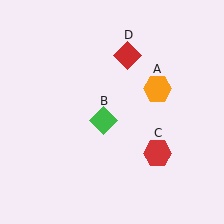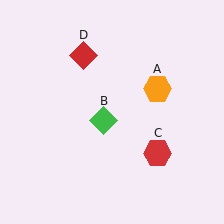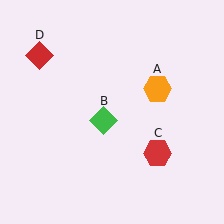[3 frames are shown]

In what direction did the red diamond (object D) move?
The red diamond (object D) moved left.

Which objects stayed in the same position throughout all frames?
Orange hexagon (object A) and green diamond (object B) and red hexagon (object C) remained stationary.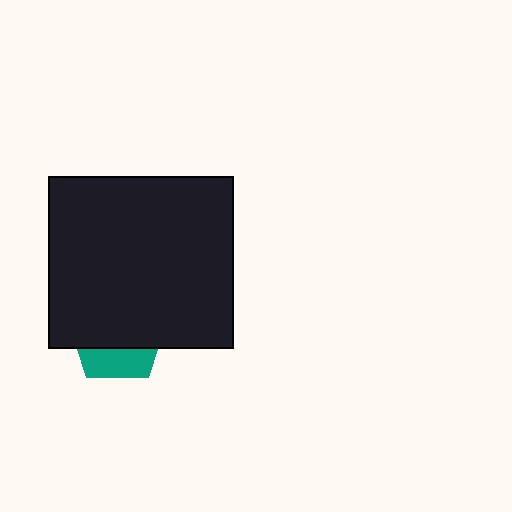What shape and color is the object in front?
The object in front is a black rectangle.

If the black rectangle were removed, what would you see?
You would see the complete teal pentagon.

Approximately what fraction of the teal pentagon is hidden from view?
Roughly 70% of the teal pentagon is hidden behind the black rectangle.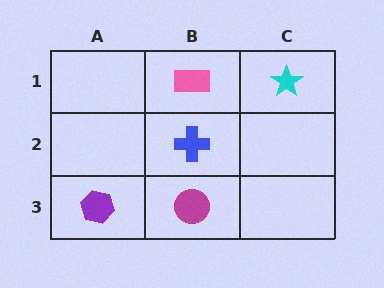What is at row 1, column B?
A pink rectangle.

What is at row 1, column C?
A cyan star.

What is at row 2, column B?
A blue cross.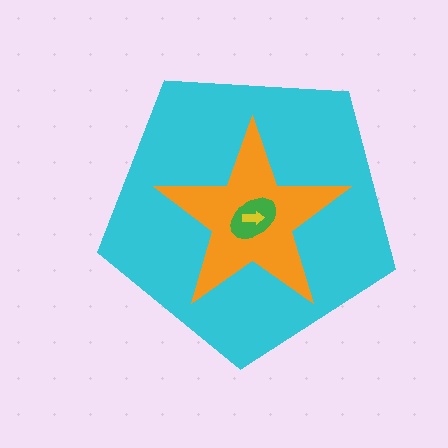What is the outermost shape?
The cyan pentagon.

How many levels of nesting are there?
4.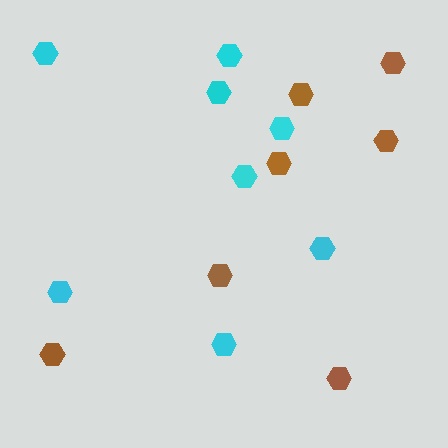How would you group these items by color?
There are 2 groups: one group of brown hexagons (7) and one group of cyan hexagons (8).